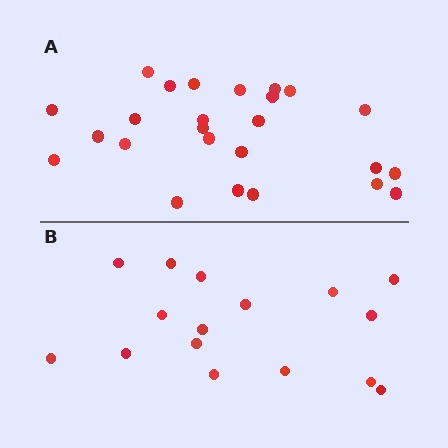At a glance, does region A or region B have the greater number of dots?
Region A (the top region) has more dots.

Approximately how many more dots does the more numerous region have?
Region A has roughly 8 or so more dots than region B.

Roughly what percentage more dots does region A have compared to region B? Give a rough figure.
About 55% more.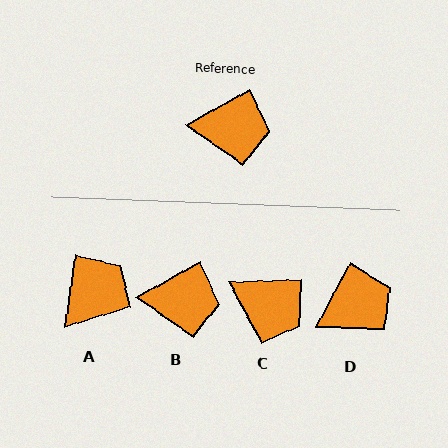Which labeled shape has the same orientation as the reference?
B.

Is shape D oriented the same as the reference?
No, it is off by about 32 degrees.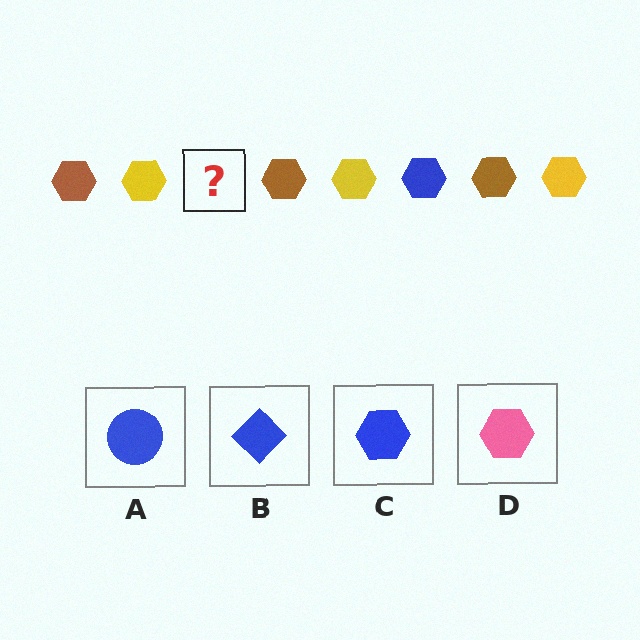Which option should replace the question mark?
Option C.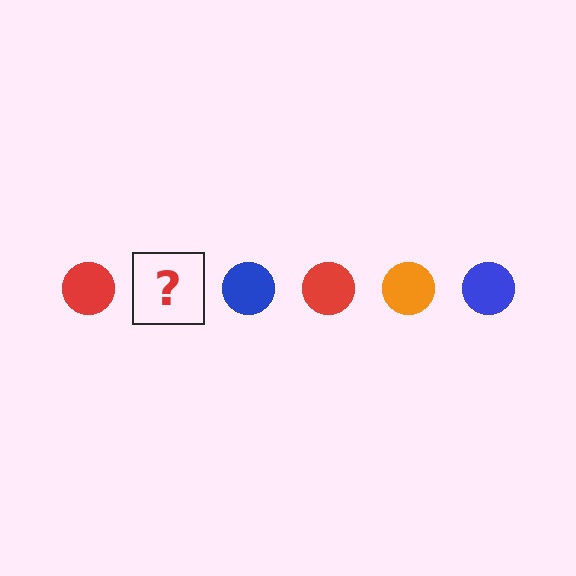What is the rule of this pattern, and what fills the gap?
The rule is that the pattern cycles through red, orange, blue circles. The gap should be filled with an orange circle.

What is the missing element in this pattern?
The missing element is an orange circle.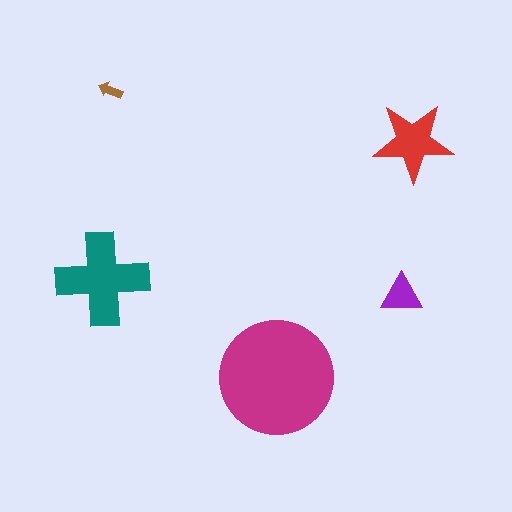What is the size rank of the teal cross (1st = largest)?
2nd.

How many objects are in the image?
There are 5 objects in the image.